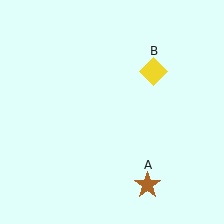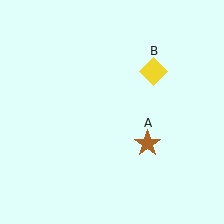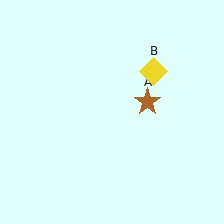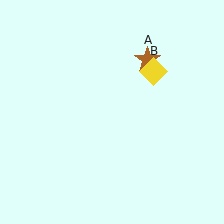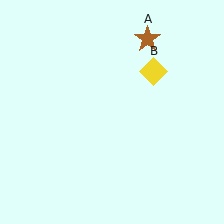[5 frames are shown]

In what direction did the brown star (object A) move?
The brown star (object A) moved up.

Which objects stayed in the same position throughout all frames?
Yellow diamond (object B) remained stationary.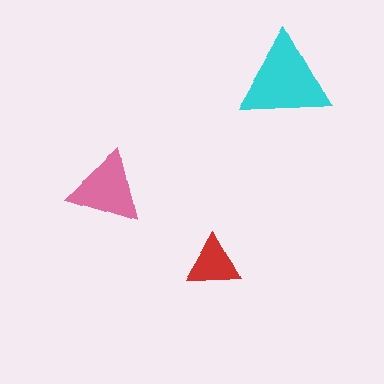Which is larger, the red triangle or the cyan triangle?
The cyan one.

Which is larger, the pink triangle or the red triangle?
The pink one.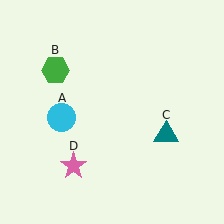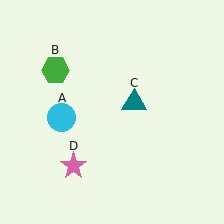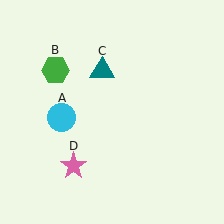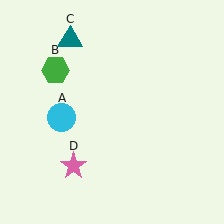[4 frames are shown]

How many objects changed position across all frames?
1 object changed position: teal triangle (object C).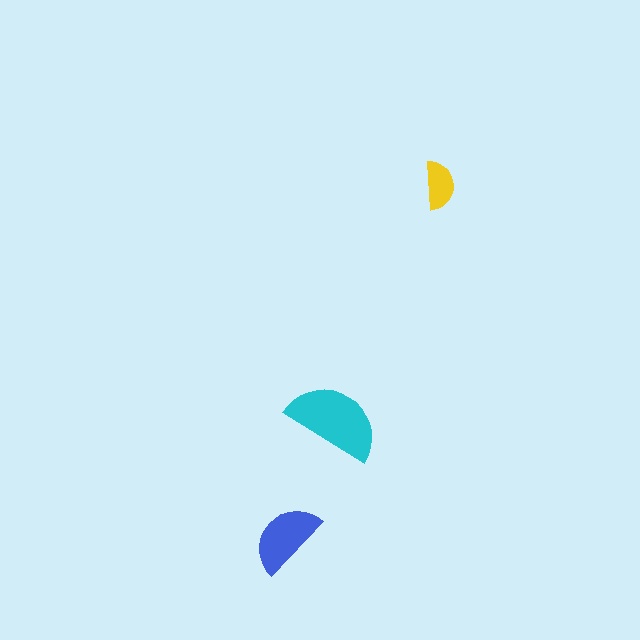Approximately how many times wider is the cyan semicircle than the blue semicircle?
About 1.5 times wider.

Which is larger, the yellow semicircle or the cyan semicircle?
The cyan one.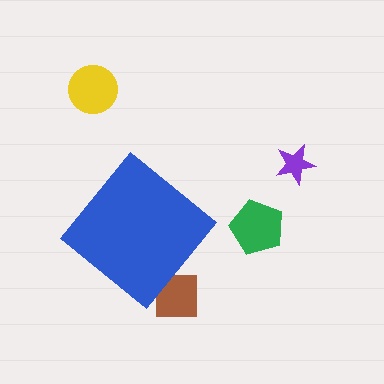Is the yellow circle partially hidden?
No, the yellow circle is fully visible.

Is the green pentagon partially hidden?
No, the green pentagon is fully visible.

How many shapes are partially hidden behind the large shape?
1 shape is partially hidden.